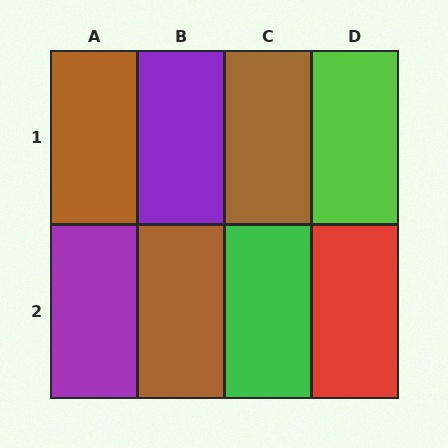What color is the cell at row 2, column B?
Brown.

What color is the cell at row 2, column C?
Green.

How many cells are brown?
3 cells are brown.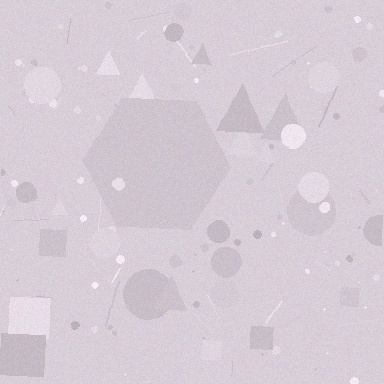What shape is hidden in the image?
A hexagon is hidden in the image.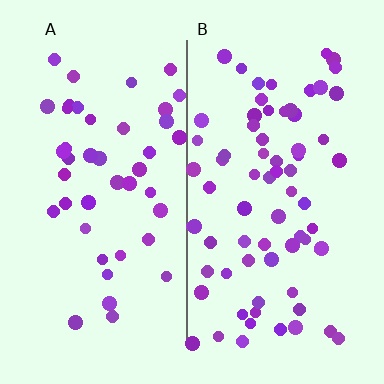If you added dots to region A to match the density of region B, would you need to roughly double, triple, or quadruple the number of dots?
Approximately double.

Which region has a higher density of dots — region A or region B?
B (the right).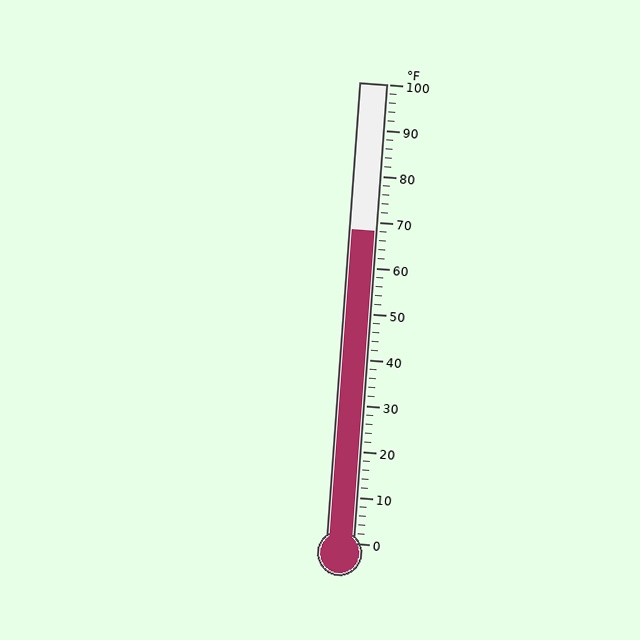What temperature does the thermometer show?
The thermometer shows approximately 68°F.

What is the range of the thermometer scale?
The thermometer scale ranges from 0°F to 100°F.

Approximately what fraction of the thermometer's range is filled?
The thermometer is filled to approximately 70% of its range.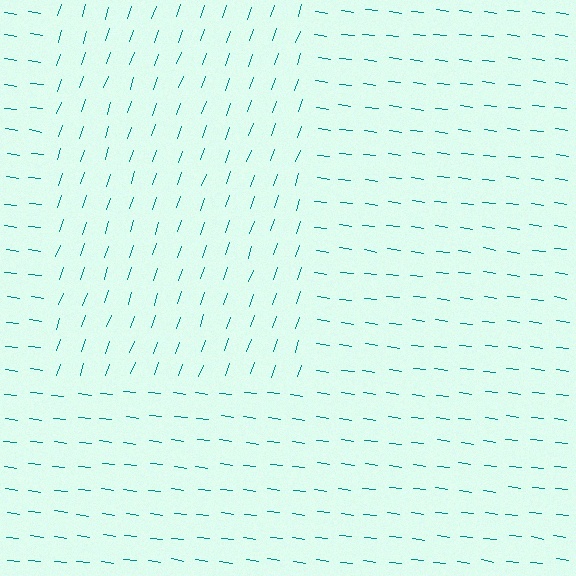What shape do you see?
I see a rectangle.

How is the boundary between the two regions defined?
The boundary is defined purely by a change in line orientation (approximately 78 degrees difference). All lines are the same color and thickness.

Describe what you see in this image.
The image is filled with small teal line segments. A rectangle region in the image has lines oriented differently from the surrounding lines, creating a visible texture boundary.